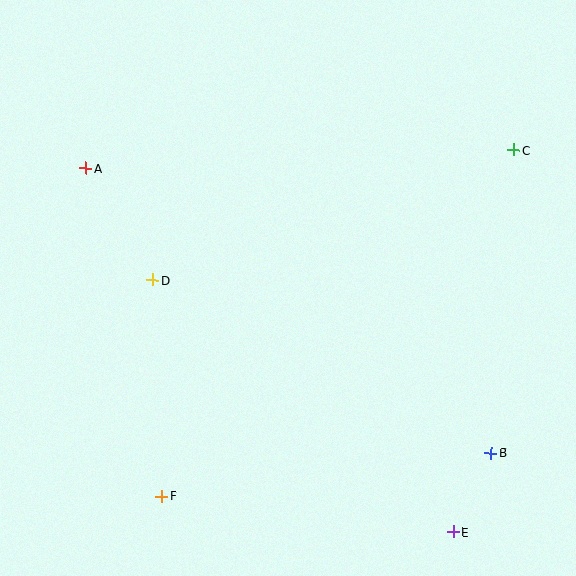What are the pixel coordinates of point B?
Point B is at (491, 453).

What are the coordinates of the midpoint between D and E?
The midpoint between D and E is at (303, 406).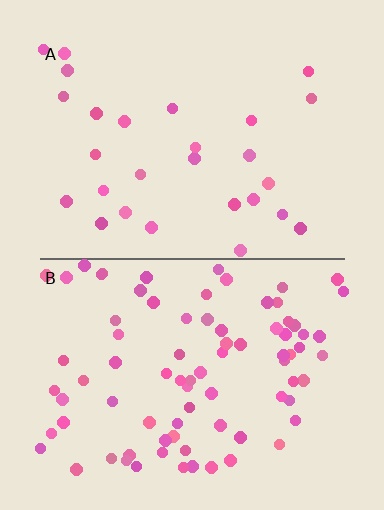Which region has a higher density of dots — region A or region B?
B (the bottom).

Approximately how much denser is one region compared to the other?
Approximately 3.0× — region B over region A.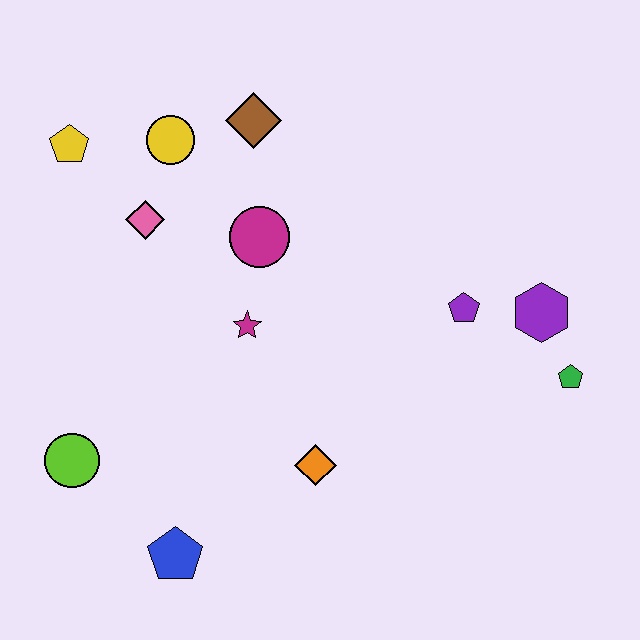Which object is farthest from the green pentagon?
The yellow pentagon is farthest from the green pentagon.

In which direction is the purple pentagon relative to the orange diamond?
The purple pentagon is above the orange diamond.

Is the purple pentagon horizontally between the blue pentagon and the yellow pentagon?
No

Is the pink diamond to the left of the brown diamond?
Yes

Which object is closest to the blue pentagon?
The lime circle is closest to the blue pentagon.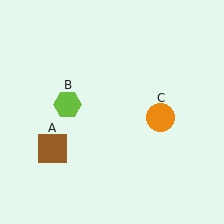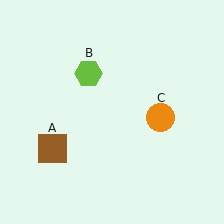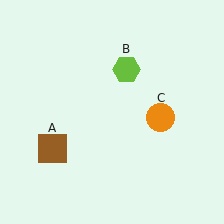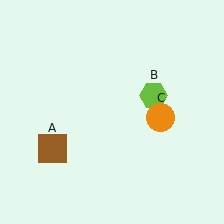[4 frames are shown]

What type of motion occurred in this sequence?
The lime hexagon (object B) rotated clockwise around the center of the scene.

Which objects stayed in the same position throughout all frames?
Brown square (object A) and orange circle (object C) remained stationary.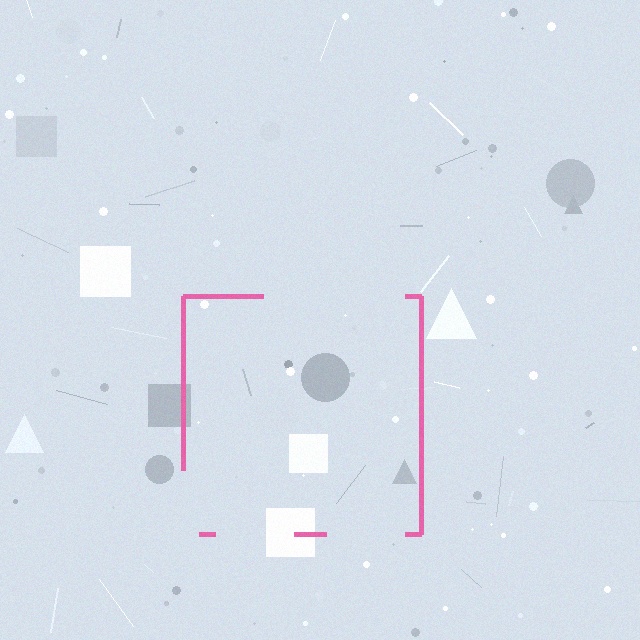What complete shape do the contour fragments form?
The contour fragments form a square.